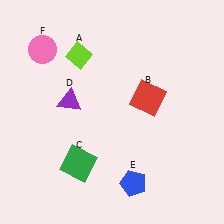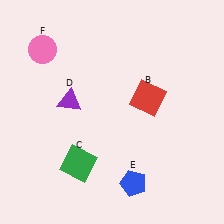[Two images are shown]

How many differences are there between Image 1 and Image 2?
There is 1 difference between the two images.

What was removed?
The lime diamond (A) was removed in Image 2.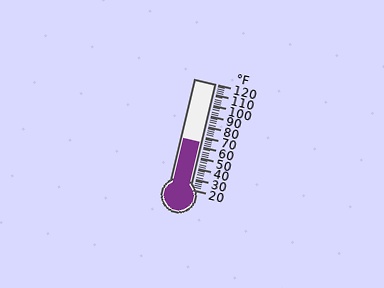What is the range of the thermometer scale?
The thermometer scale ranges from 20°F to 120°F.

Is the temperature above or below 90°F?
The temperature is below 90°F.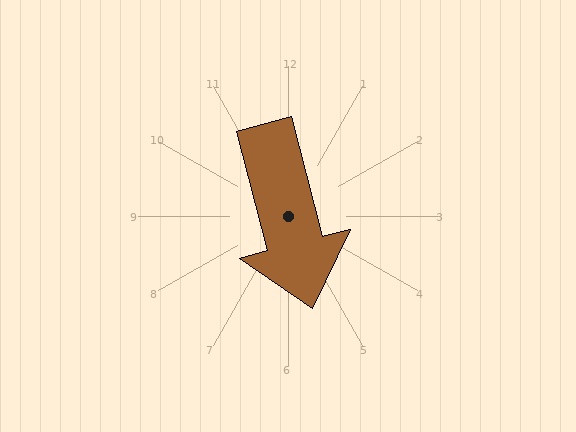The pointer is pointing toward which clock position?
Roughly 6 o'clock.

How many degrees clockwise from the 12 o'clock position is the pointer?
Approximately 165 degrees.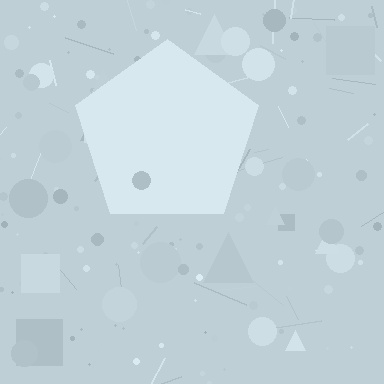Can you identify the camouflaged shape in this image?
The camouflaged shape is a pentagon.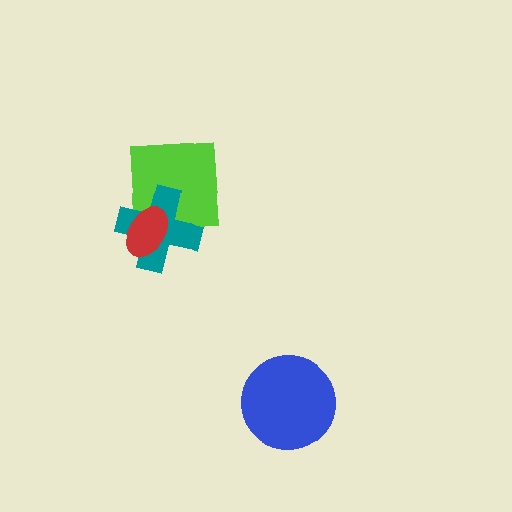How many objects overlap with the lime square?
2 objects overlap with the lime square.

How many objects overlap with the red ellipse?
2 objects overlap with the red ellipse.